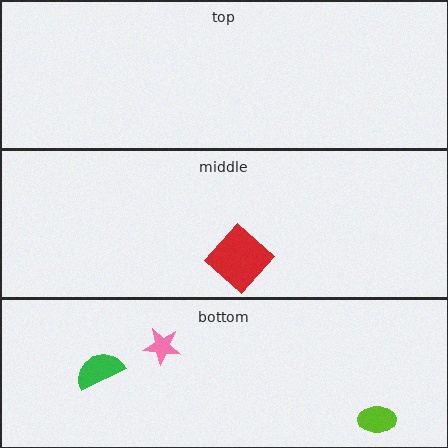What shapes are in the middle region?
The red diamond.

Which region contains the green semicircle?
The bottom region.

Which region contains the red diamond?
The middle region.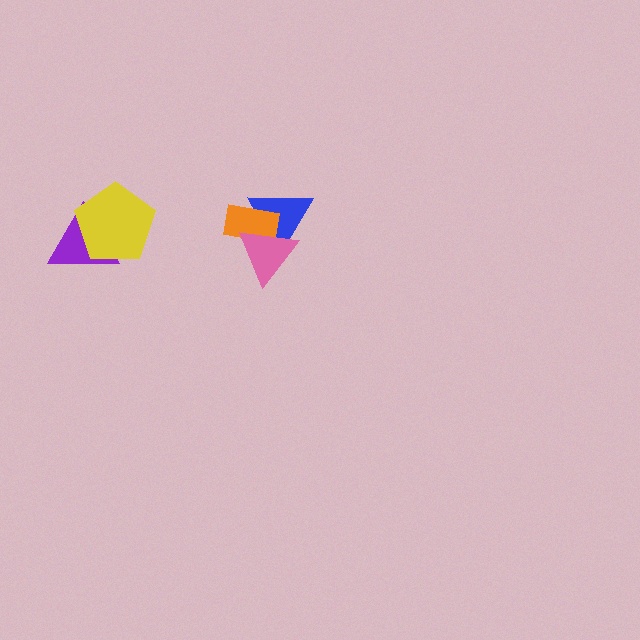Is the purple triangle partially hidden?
Yes, it is partially covered by another shape.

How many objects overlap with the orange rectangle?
2 objects overlap with the orange rectangle.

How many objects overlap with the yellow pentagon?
1 object overlaps with the yellow pentagon.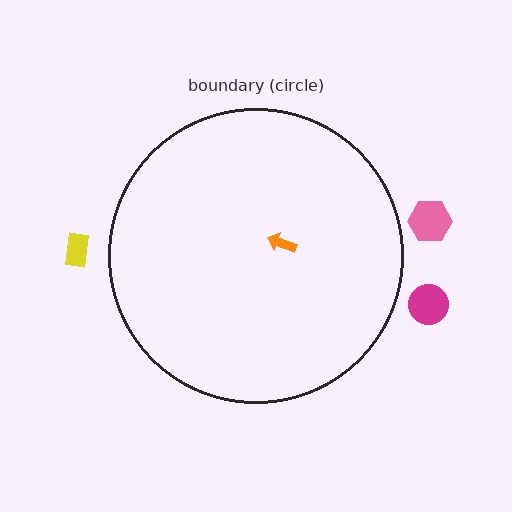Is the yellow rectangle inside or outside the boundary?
Outside.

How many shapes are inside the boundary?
1 inside, 3 outside.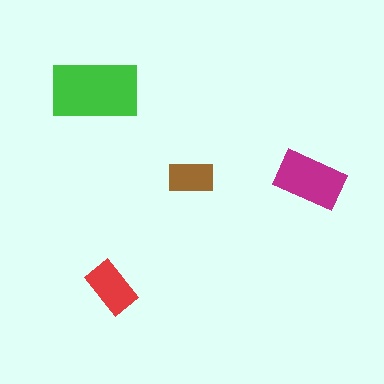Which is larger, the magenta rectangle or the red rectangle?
The magenta one.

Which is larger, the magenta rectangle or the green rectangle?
The green one.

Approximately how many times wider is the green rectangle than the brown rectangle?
About 2 times wider.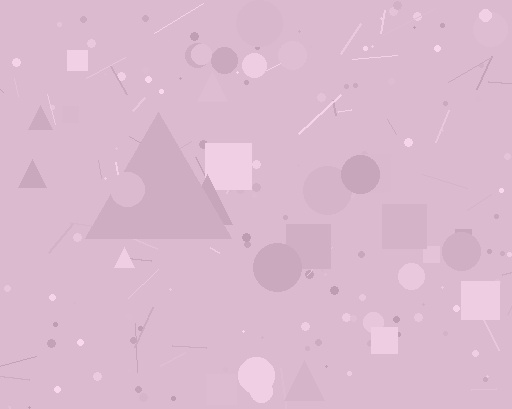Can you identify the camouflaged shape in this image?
The camouflaged shape is a triangle.